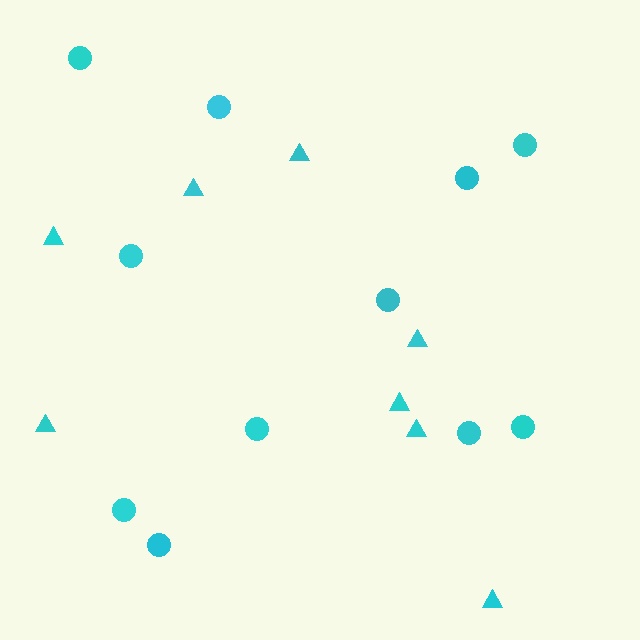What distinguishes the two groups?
There are 2 groups: one group of circles (11) and one group of triangles (8).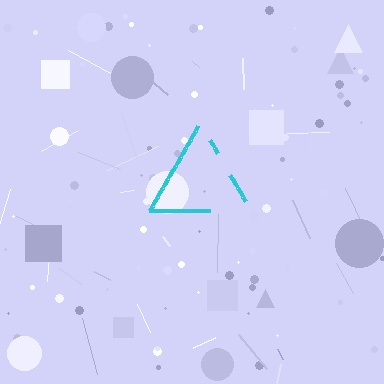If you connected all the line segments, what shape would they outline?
They would outline a triangle.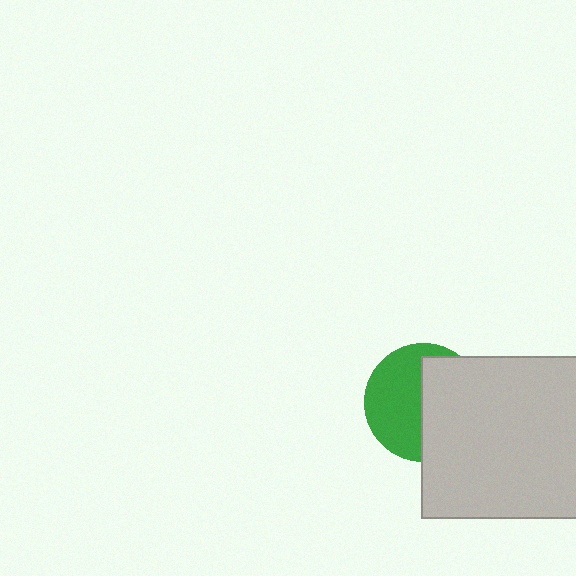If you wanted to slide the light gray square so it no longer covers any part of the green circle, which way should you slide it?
Slide it right — that is the most direct way to separate the two shapes.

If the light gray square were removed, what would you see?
You would see the complete green circle.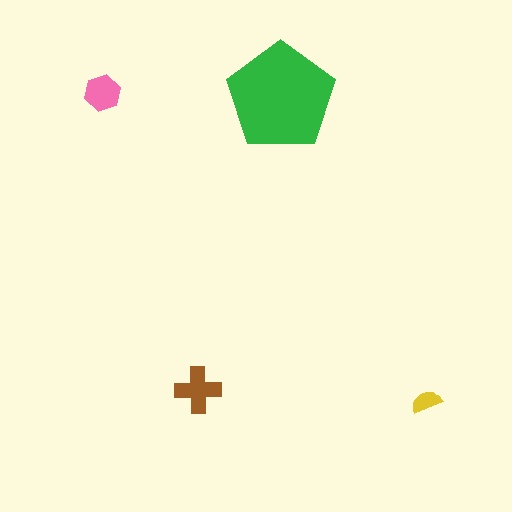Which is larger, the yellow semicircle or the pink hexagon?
The pink hexagon.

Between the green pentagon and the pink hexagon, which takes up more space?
The green pentagon.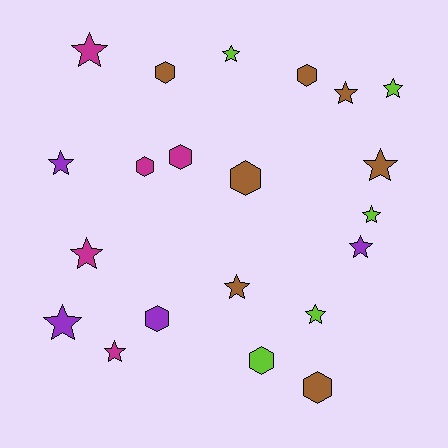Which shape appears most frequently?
Star, with 13 objects.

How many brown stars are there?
There are 3 brown stars.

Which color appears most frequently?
Brown, with 7 objects.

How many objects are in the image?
There are 21 objects.